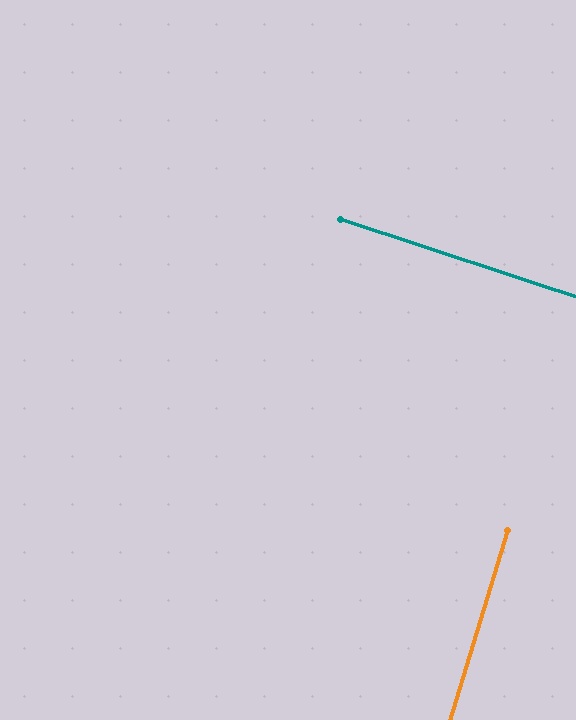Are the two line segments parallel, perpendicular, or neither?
Perpendicular — they meet at approximately 88°.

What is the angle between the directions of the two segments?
Approximately 88 degrees.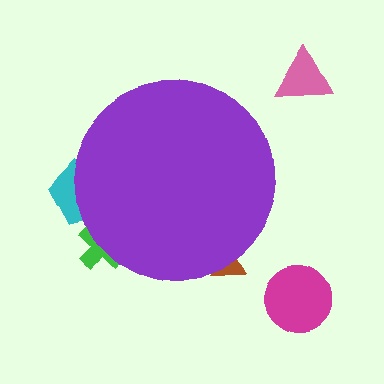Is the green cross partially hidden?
Yes, the green cross is partially hidden behind the purple circle.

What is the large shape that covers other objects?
A purple circle.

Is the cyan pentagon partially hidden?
Yes, the cyan pentagon is partially hidden behind the purple circle.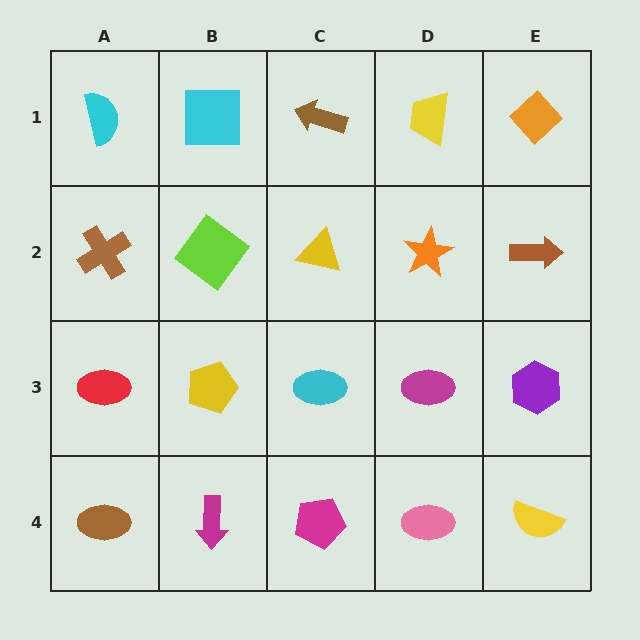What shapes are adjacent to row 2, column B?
A cyan square (row 1, column B), a yellow pentagon (row 3, column B), a brown cross (row 2, column A), a yellow triangle (row 2, column C).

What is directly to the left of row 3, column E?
A magenta ellipse.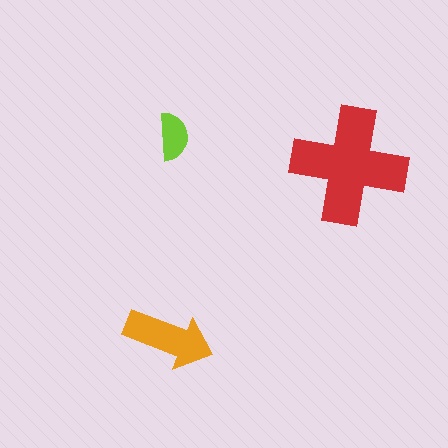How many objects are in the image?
There are 3 objects in the image.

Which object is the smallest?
The lime semicircle.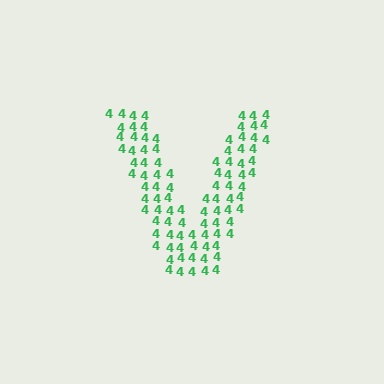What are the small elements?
The small elements are digit 4's.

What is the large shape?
The large shape is the letter V.